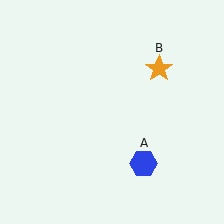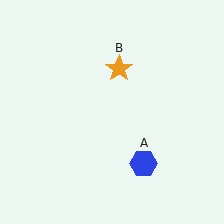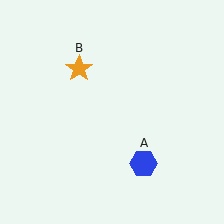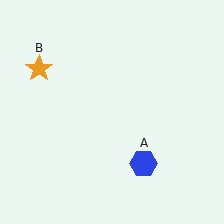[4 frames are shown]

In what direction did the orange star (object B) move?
The orange star (object B) moved left.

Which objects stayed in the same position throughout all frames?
Blue hexagon (object A) remained stationary.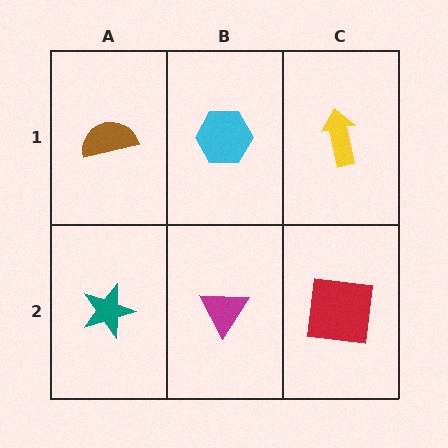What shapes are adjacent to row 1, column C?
A red square (row 2, column C), a cyan hexagon (row 1, column B).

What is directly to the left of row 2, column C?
A magenta triangle.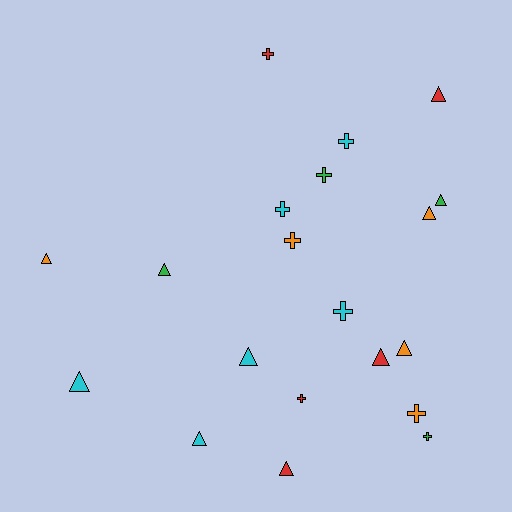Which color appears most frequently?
Cyan, with 6 objects.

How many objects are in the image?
There are 20 objects.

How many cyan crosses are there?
There are 3 cyan crosses.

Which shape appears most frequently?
Triangle, with 11 objects.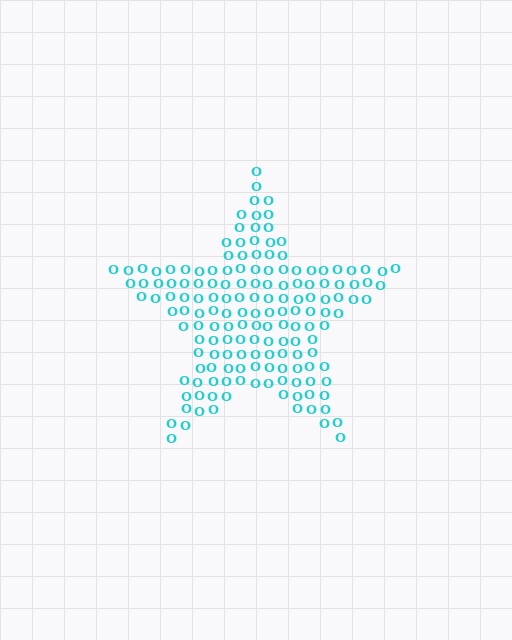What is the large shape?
The large shape is a star.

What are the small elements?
The small elements are letter O's.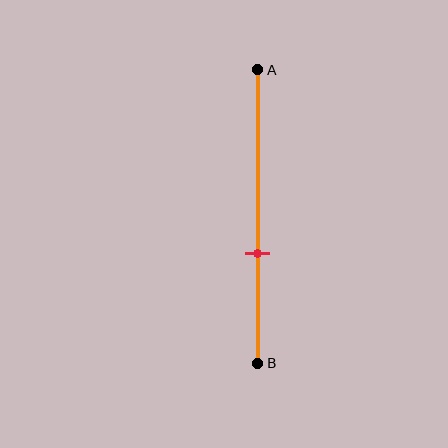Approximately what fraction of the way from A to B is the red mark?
The red mark is approximately 65% of the way from A to B.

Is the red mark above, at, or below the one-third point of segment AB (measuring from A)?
The red mark is below the one-third point of segment AB.